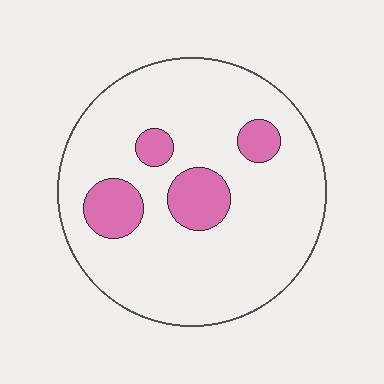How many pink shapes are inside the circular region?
4.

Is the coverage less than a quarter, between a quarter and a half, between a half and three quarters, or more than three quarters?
Less than a quarter.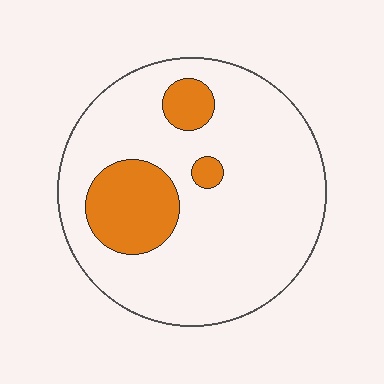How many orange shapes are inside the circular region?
3.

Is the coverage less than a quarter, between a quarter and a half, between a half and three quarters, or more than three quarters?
Less than a quarter.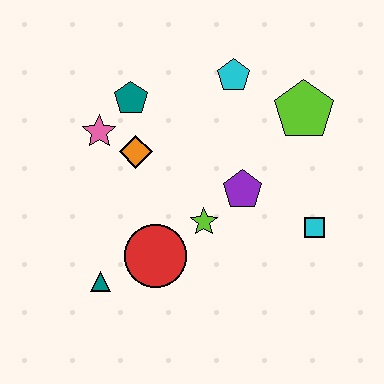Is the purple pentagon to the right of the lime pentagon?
No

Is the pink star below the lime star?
No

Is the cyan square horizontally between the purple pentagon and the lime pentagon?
No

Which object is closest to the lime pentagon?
The cyan pentagon is closest to the lime pentagon.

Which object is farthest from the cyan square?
The pink star is farthest from the cyan square.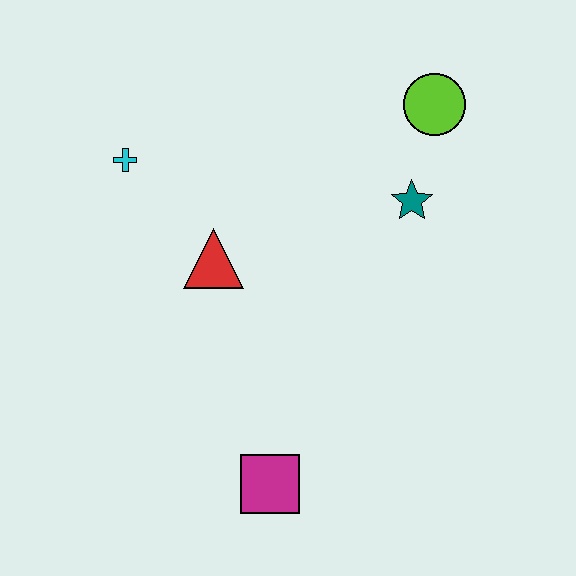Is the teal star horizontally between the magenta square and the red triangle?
No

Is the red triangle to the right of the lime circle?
No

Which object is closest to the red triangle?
The cyan cross is closest to the red triangle.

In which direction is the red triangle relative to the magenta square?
The red triangle is above the magenta square.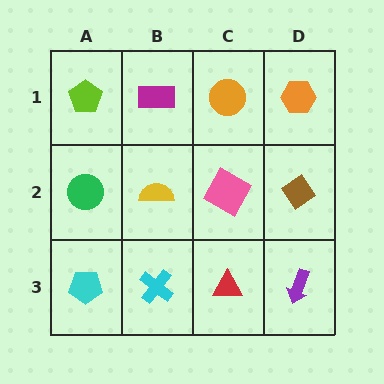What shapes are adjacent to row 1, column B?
A yellow semicircle (row 2, column B), a lime pentagon (row 1, column A), an orange circle (row 1, column C).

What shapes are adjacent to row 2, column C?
An orange circle (row 1, column C), a red triangle (row 3, column C), a yellow semicircle (row 2, column B), a brown diamond (row 2, column D).